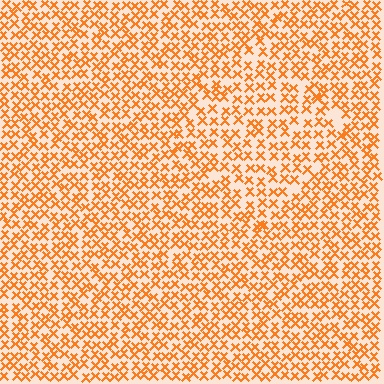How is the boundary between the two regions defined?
The boundary is defined by a change in element density (approximately 1.3x ratio). All elements are the same color, size, and shape.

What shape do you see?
I see a diamond.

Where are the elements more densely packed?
The elements are more densely packed outside the diamond boundary.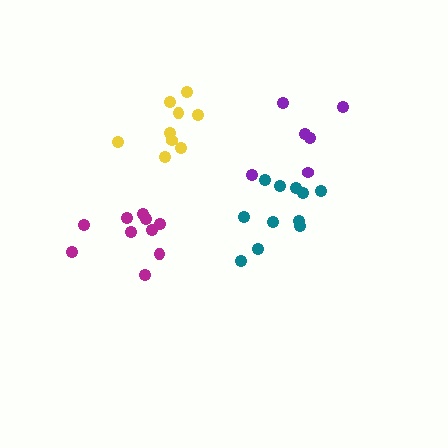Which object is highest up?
The purple cluster is topmost.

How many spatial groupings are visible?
There are 4 spatial groupings.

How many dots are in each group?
Group 1: 11 dots, Group 2: 10 dots, Group 3: 9 dots, Group 4: 6 dots (36 total).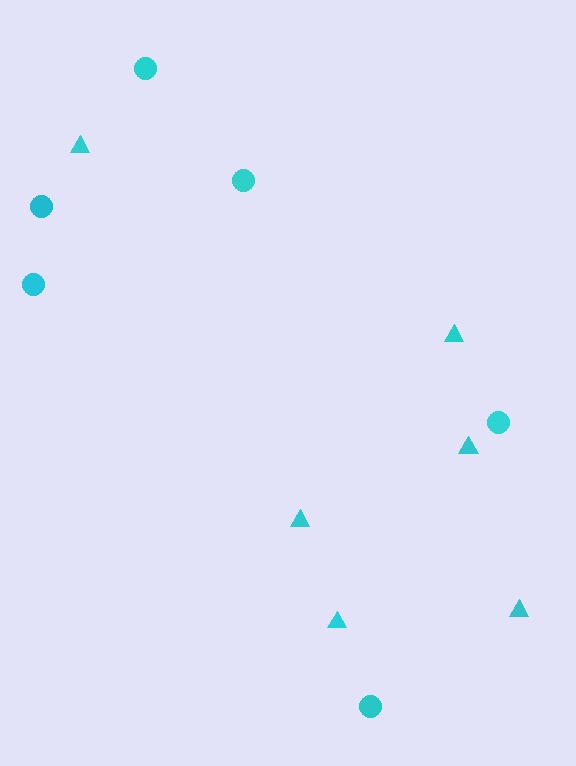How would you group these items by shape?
There are 2 groups: one group of triangles (6) and one group of circles (6).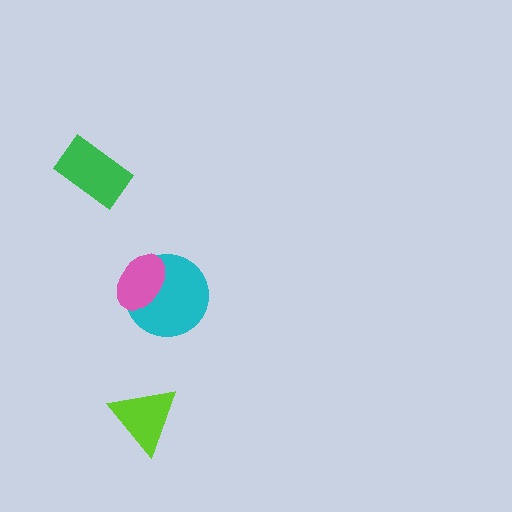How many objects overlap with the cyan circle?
1 object overlaps with the cyan circle.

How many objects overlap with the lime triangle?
0 objects overlap with the lime triangle.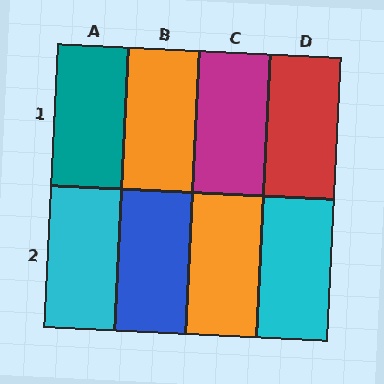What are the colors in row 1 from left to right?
Teal, orange, magenta, red.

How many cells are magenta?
1 cell is magenta.